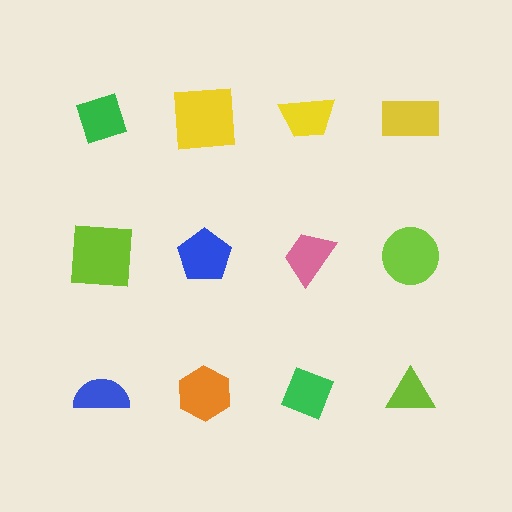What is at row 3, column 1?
A blue semicircle.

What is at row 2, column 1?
A lime square.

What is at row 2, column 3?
A pink trapezoid.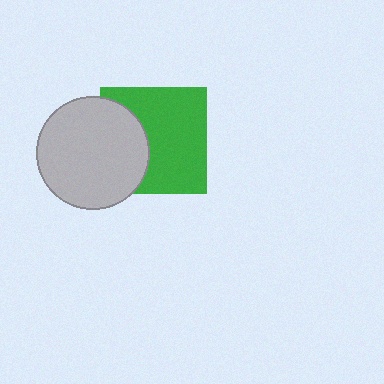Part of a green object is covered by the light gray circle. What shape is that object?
It is a square.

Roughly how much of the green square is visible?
Most of it is visible (roughly 65%).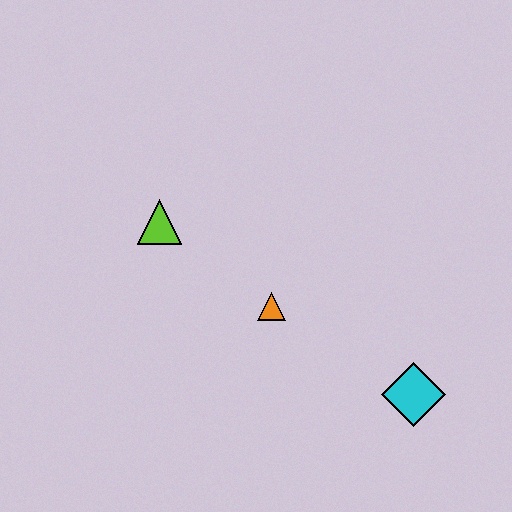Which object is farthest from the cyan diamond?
The lime triangle is farthest from the cyan diamond.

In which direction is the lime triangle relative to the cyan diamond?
The lime triangle is to the left of the cyan diamond.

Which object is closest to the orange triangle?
The lime triangle is closest to the orange triangle.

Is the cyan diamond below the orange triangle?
Yes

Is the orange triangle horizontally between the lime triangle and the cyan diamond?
Yes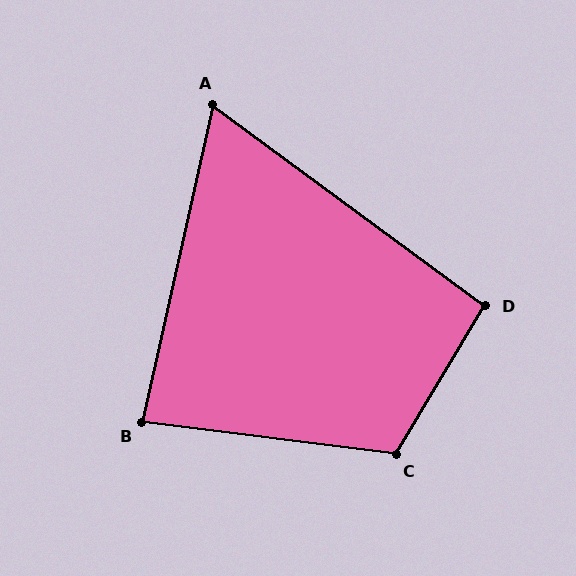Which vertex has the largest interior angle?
C, at approximately 114 degrees.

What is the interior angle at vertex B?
Approximately 85 degrees (acute).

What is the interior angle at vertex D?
Approximately 95 degrees (obtuse).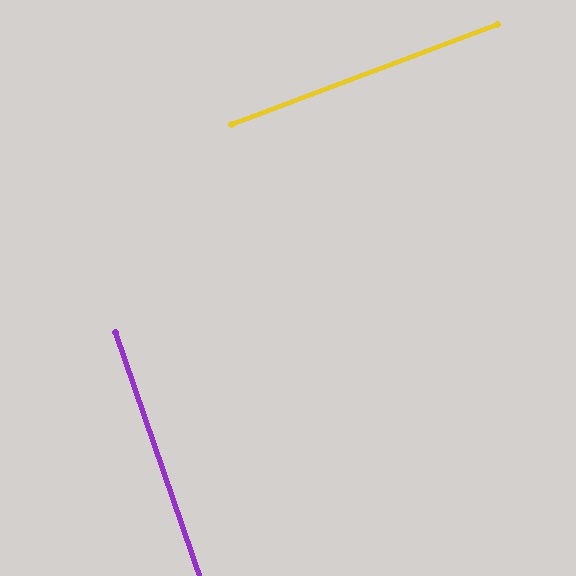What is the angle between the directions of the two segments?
Approximately 88 degrees.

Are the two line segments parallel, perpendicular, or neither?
Perpendicular — they meet at approximately 88°.